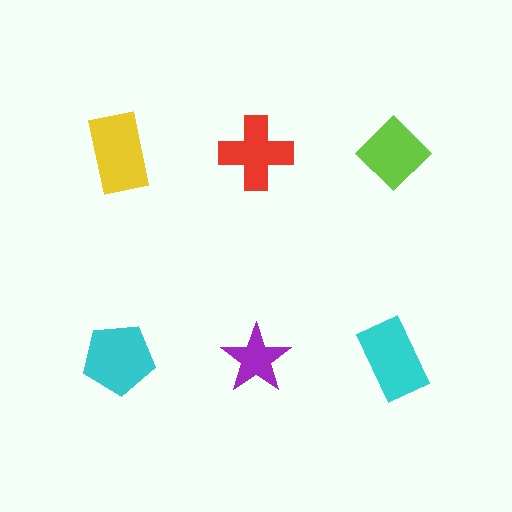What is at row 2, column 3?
A cyan rectangle.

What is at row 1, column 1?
A yellow rectangle.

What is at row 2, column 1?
A cyan pentagon.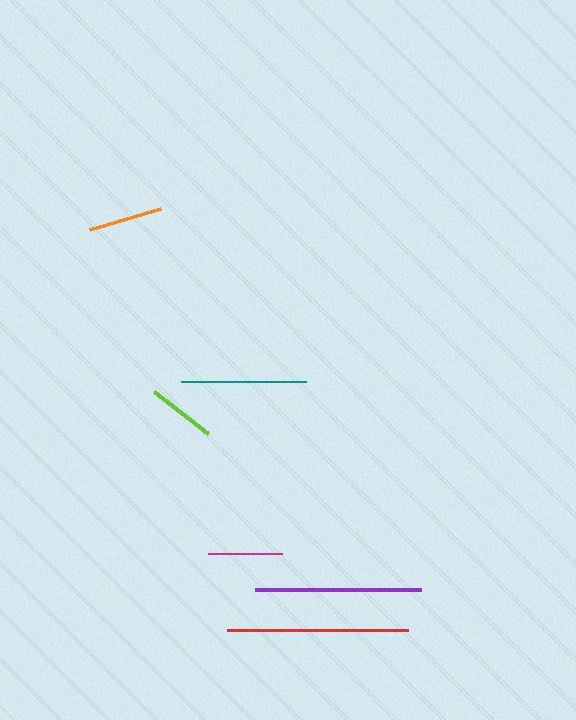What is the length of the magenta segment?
The magenta segment is approximately 75 pixels long.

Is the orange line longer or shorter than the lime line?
The orange line is longer than the lime line.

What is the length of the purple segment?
The purple segment is approximately 166 pixels long.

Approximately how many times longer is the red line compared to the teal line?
The red line is approximately 1.4 times the length of the teal line.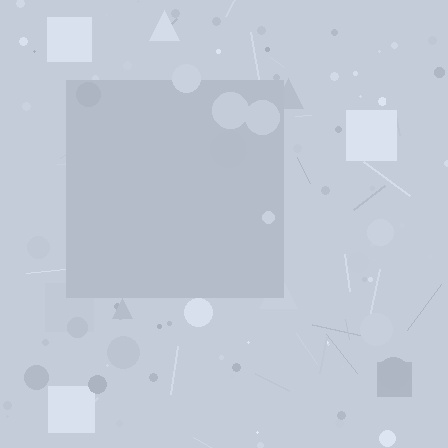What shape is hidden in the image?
A square is hidden in the image.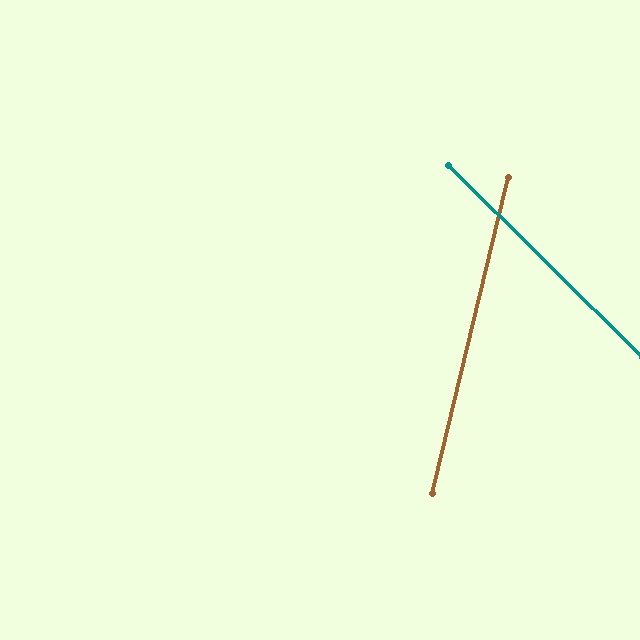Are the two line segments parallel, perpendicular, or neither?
Neither parallel nor perpendicular — they differ by about 59°.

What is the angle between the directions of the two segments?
Approximately 59 degrees.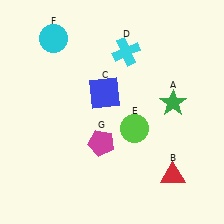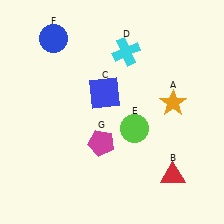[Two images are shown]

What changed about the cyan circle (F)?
In Image 1, F is cyan. In Image 2, it changed to blue.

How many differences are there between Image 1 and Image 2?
There are 2 differences between the two images.